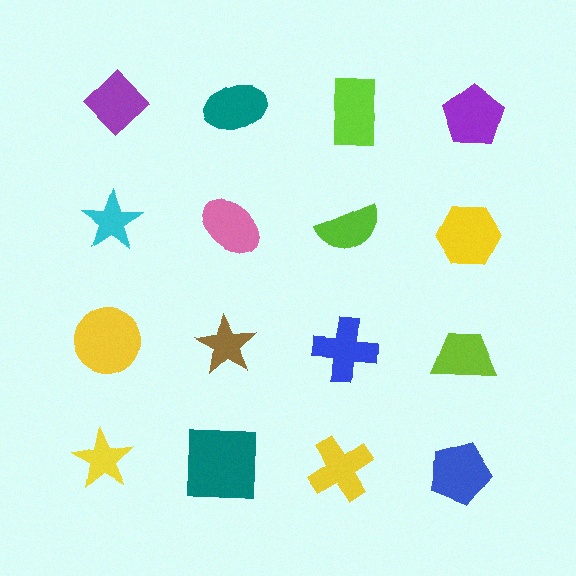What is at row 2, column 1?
A cyan star.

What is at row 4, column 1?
A yellow star.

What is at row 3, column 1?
A yellow circle.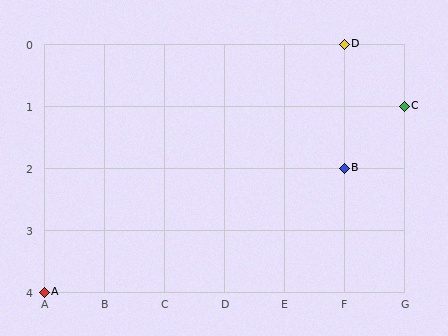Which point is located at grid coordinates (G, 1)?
Point C is at (G, 1).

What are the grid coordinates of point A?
Point A is at grid coordinates (A, 4).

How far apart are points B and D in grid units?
Points B and D are 2 rows apart.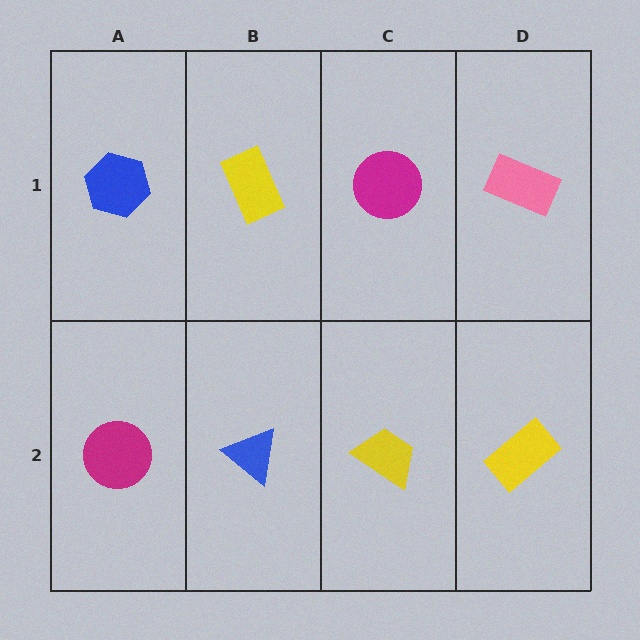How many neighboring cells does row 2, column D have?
2.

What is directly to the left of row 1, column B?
A blue hexagon.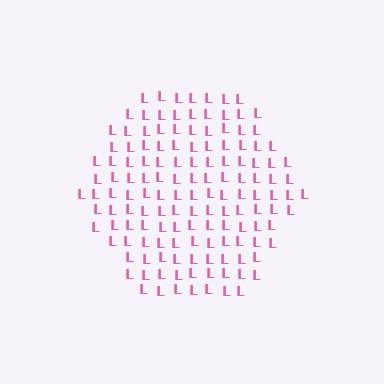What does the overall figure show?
The overall figure shows a hexagon.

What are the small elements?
The small elements are letter L's.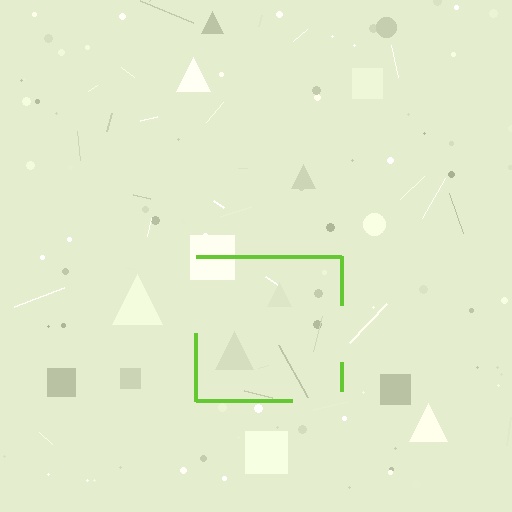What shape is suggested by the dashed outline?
The dashed outline suggests a square.